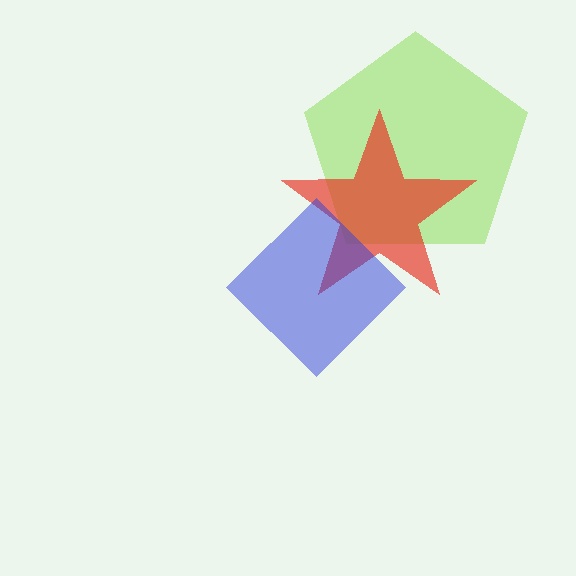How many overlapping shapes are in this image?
There are 3 overlapping shapes in the image.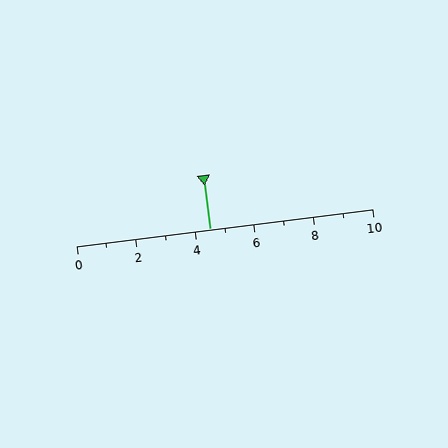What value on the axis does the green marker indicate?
The marker indicates approximately 4.5.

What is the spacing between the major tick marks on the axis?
The major ticks are spaced 2 apart.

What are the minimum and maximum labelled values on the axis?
The axis runs from 0 to 10.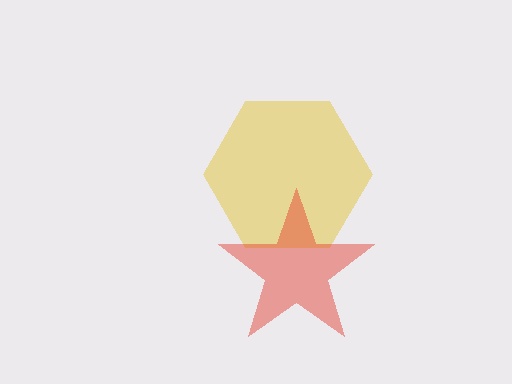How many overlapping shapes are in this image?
There are 2 overlapping shapes in the image.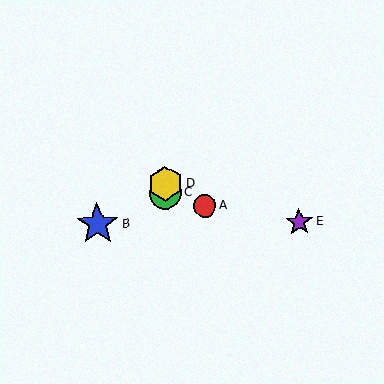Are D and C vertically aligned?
Yes, both are at x≈165.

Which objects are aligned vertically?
Objects C, D are aligned vertically.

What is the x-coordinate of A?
Object A is at x≈205.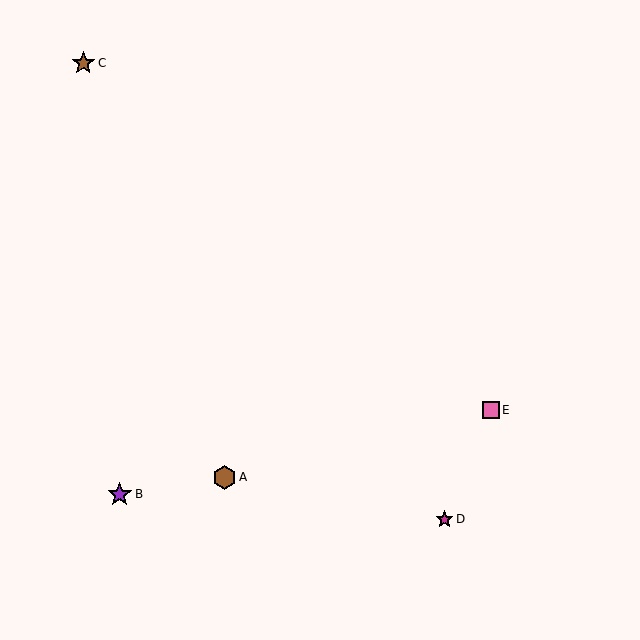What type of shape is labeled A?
Shape A is a brown hexagon.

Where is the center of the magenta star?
The center of the magenta star is at (444, 519).